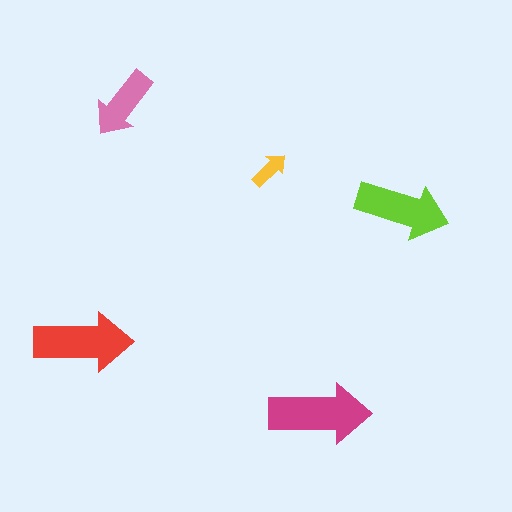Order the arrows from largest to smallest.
the magenta one, the red one, the lime one, the pink one, the yellow one.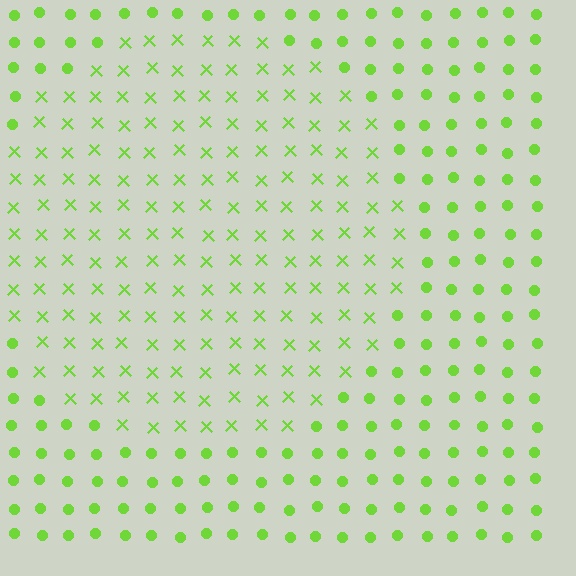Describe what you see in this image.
The image is filled with small lime elements arranged in a uniform grid. A circle-shaped region contains X marks, while the surrounding area contains circles. The boundary is defined purely by the change in element shape.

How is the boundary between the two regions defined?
The boundary is defined by a change in element shape: X marks inside vs. circles outside. All elements share the same color and spacing.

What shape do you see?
I see a circle.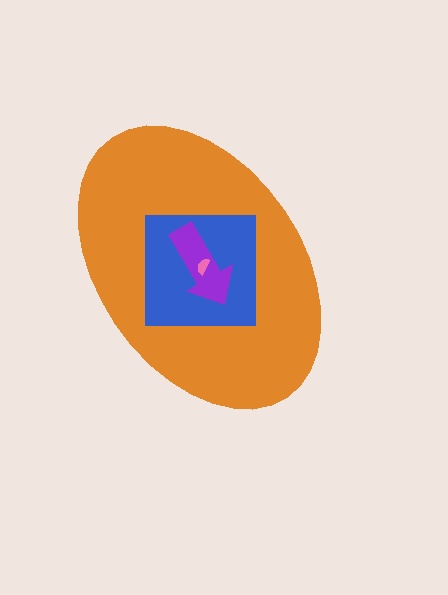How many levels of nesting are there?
4.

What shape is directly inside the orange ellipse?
The blue square.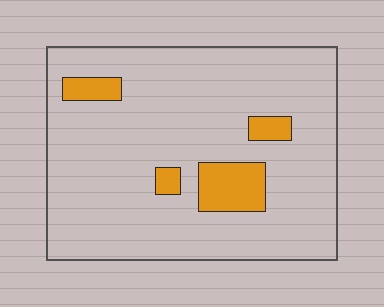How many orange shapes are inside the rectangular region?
4.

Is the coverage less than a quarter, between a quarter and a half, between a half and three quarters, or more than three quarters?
Less than a quarter.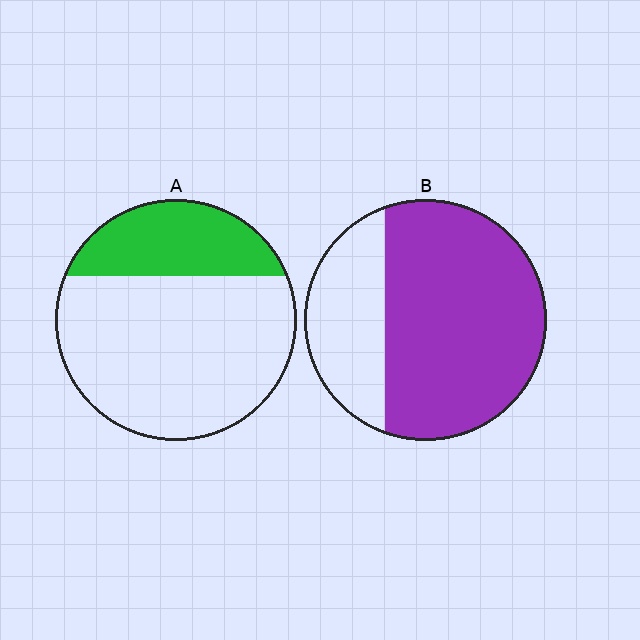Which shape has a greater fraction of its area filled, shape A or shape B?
Shape B.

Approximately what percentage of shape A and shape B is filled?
A is approximately 25% and B is approximately 70%.